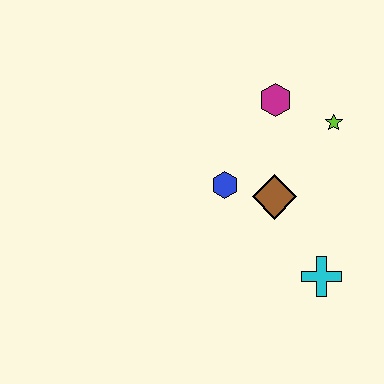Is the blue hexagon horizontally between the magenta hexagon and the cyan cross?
No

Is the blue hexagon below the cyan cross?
No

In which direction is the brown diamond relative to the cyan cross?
The brown diamond is above the cyan cross.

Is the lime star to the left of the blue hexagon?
No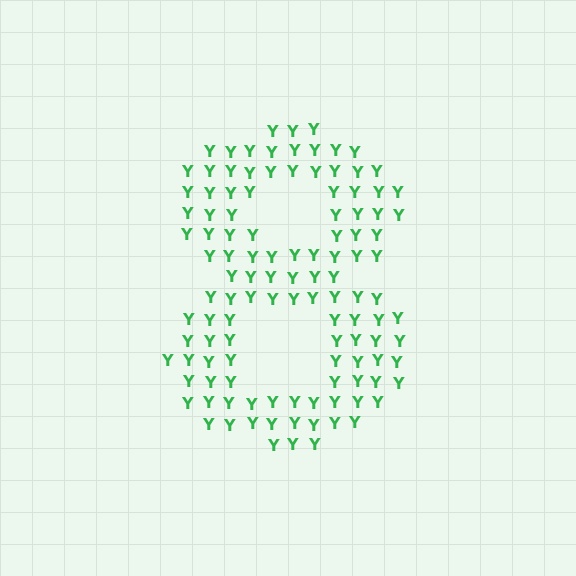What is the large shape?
The large shape is the digit 8.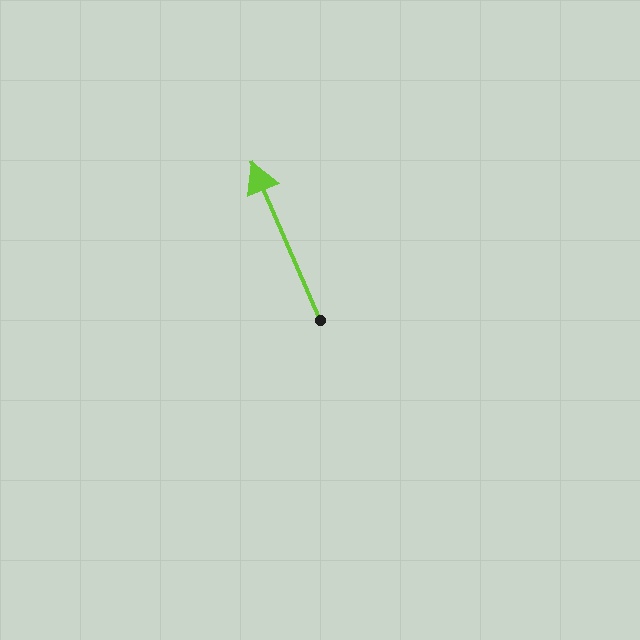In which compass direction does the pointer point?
Northwest.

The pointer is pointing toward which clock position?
Roughly 11 o'clock.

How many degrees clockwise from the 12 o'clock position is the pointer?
Approximately 337 degrees.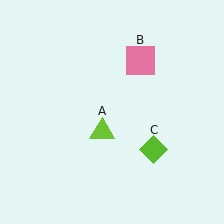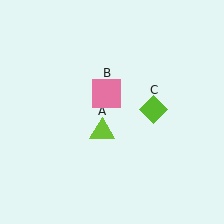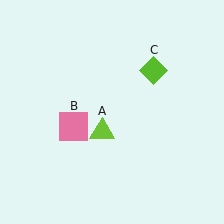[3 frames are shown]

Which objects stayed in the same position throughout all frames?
Lime triangle (object A) remained stationary.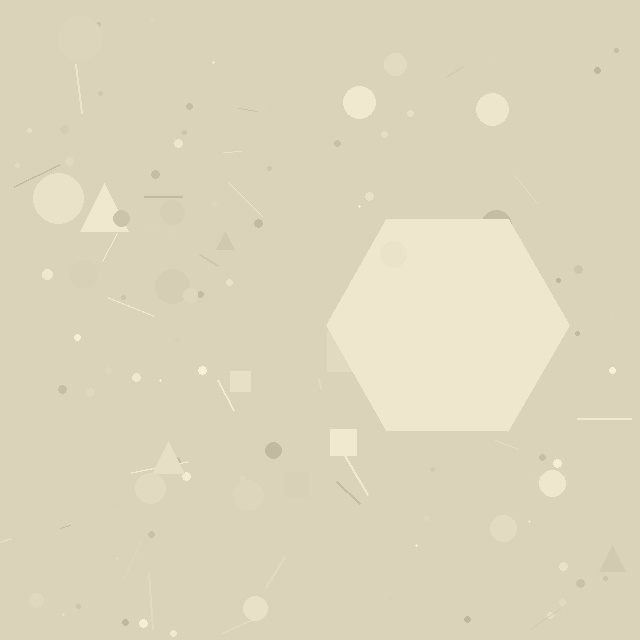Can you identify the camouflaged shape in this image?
The camouflaged shape is a hexagon.